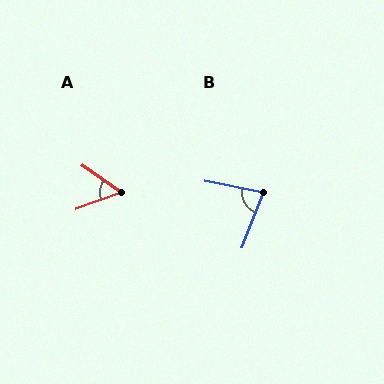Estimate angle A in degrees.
Approximately 54 degrees.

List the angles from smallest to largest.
A (54°), B (80°).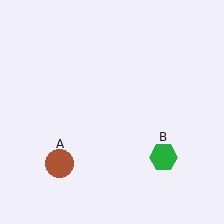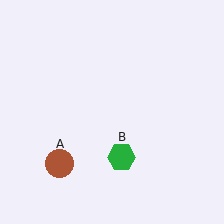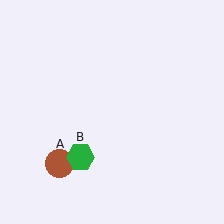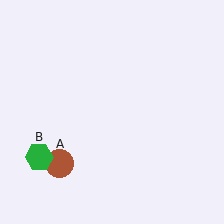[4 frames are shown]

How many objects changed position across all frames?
1 object changed position: green hexagon (object B).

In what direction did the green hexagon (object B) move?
The green hexagon (object B) moved left.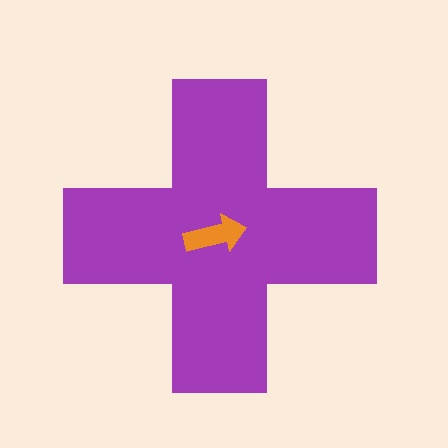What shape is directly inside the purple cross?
The orange arrow.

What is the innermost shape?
The orange arrow.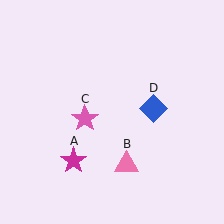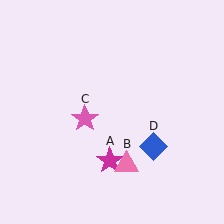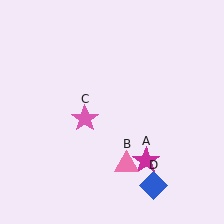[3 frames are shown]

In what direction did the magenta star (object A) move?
The magenta star (object A) moved right.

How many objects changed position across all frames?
2 objects changed position: magenta star (object A), blue diamond (object D).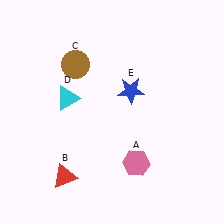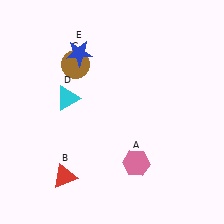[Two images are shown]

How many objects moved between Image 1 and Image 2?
1 object moved between the two images.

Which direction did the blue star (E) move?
The blue star (E) moved left.